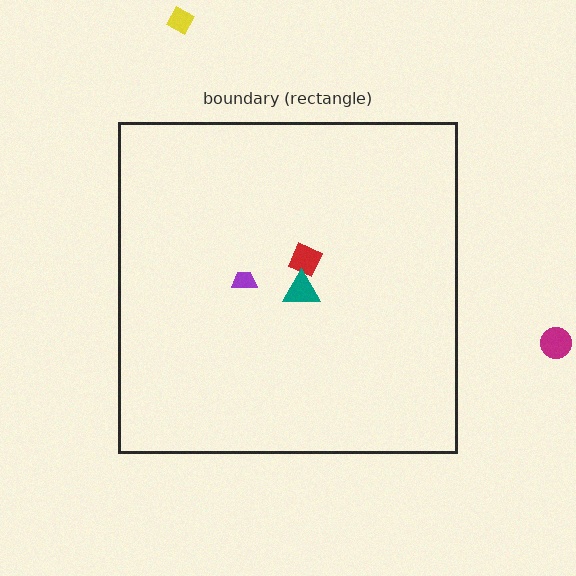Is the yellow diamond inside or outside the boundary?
Outside.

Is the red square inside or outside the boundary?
Inside.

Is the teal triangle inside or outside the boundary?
Inside.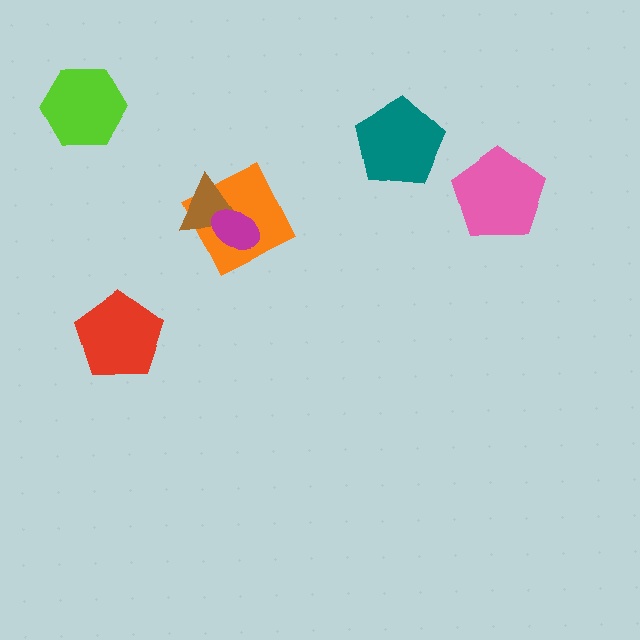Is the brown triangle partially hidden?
Yes, it is partially covered by another shape.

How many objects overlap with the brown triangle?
2 objects overlap with the brown triangle.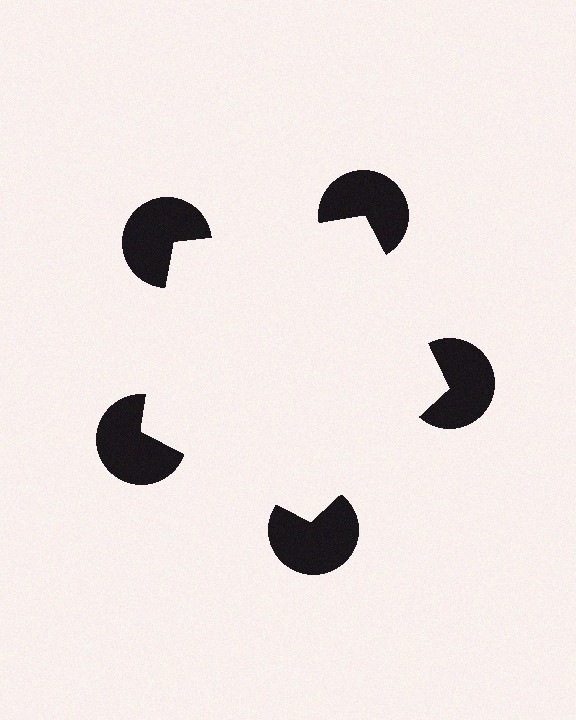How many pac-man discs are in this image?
There are 5 — one at each vertex of the illusory pentagon.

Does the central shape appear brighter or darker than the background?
It typically appears slightly brighter than the background, even though no actual brightness change is drawn.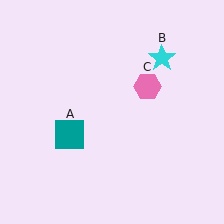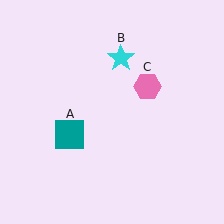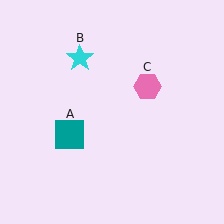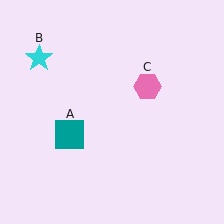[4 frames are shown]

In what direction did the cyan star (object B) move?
The cyan star (object B) moved left.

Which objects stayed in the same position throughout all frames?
Teal square (object A) and pink hexagon (object C) remained stationary.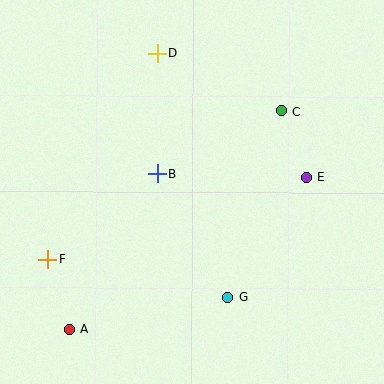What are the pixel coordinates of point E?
Point E is at (306, 177).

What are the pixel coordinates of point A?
Point A is at (69, 330).